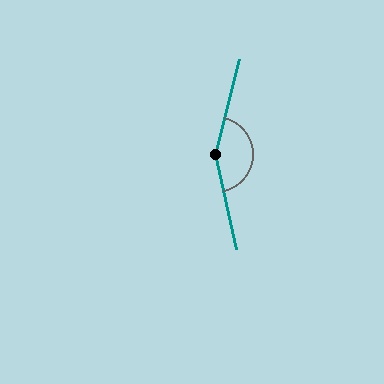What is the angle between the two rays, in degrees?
Approximately 154 degrees.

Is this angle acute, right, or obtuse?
It is obtuse.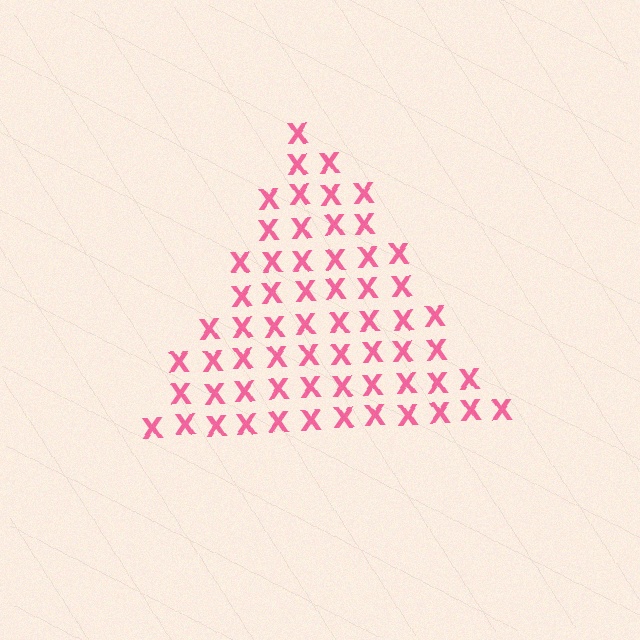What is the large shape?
The large shape is a triangle.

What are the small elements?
The small elements are letter X's.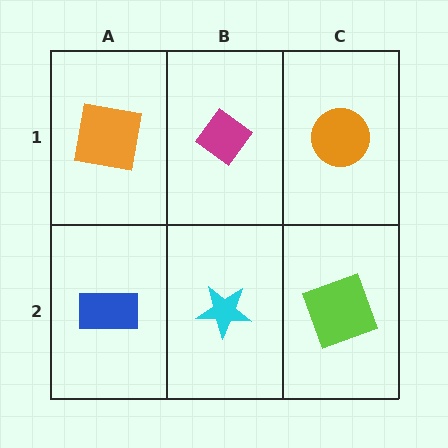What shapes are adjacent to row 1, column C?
A lime square (row 2, column C), a magenta diamond (row 1, column B).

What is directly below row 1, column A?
A blue rectangle.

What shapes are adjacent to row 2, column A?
An orange square (row 1, column A), a cyan star (row 2, column B).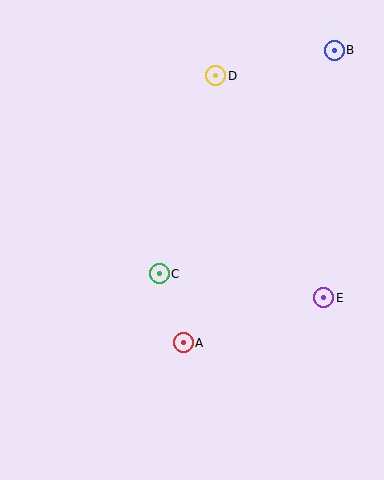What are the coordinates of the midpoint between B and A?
The midpoint between B and A is at (259, 197).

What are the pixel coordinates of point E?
Point E is at (324, 298).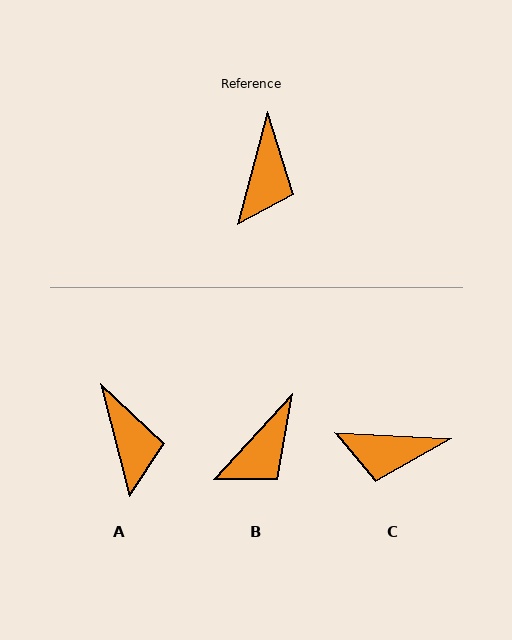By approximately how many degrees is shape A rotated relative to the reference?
Approximately 29 degrees counter-clockwise.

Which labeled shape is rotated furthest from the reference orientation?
C, about 78 degrees away.